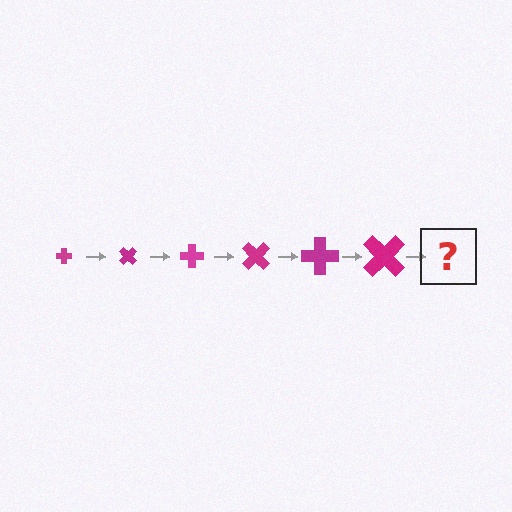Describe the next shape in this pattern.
It should be a cross, larger than the previous one and rotated 270 degrees from the start.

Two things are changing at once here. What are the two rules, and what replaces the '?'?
The two rules are that the cross grows larger each step and it rotates 45 degrees each step. The '?' should be a cross, larger than the previous one and rotated 270 degrees from the start.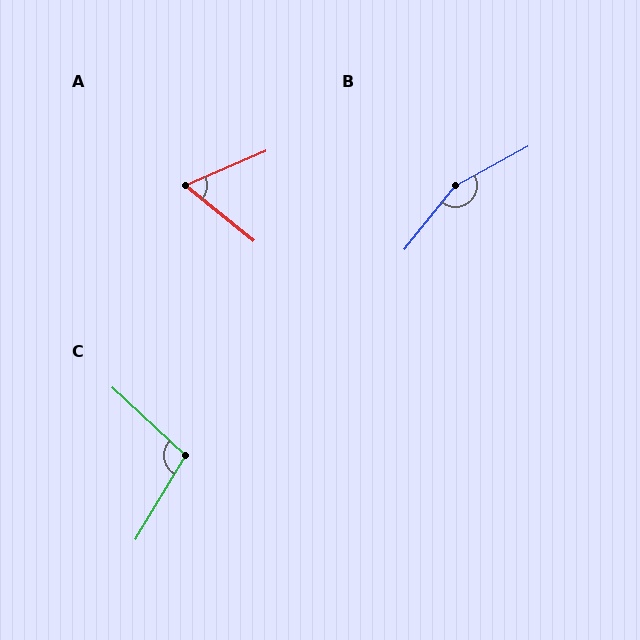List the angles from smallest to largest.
A (62°), C (102°), B (157°).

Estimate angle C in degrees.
Approximately 102 degrees.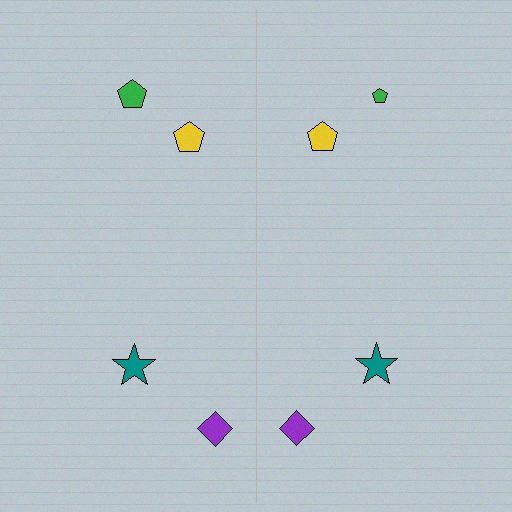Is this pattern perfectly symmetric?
No, the pattern is not perfectly symmetric. The green pentagon on the right side has a different size than its mirror counterpart.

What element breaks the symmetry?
The green pentagon on the right side has a different size than its mirror counterpart.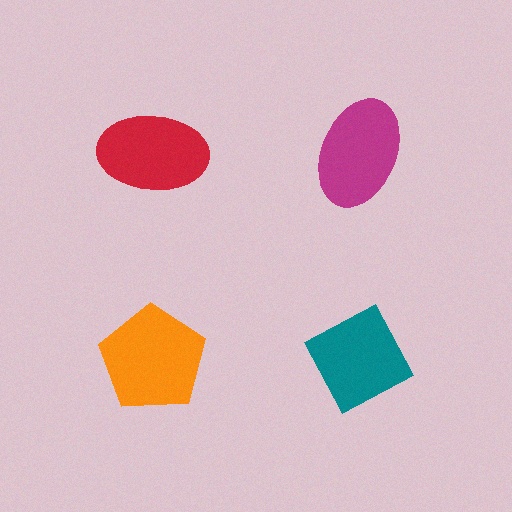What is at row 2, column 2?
A teal diamond.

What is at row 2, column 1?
An orange pentagon.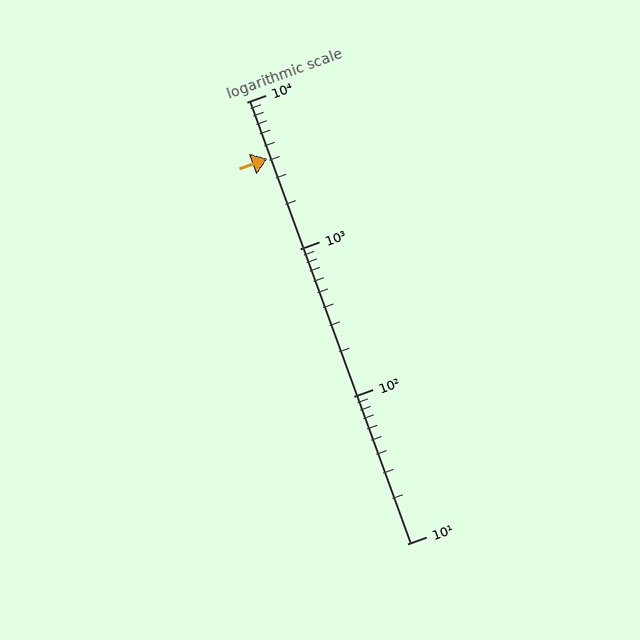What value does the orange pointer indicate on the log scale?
The pointer indicates approximately 4100.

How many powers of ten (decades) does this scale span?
The scale spans 3 decades, from 10 to 10000.